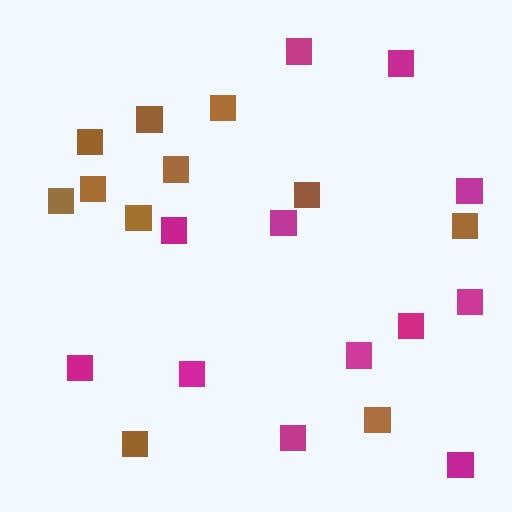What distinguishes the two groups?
There are 2 groups: one group of brown squares (11) and one group of magenta squares (12).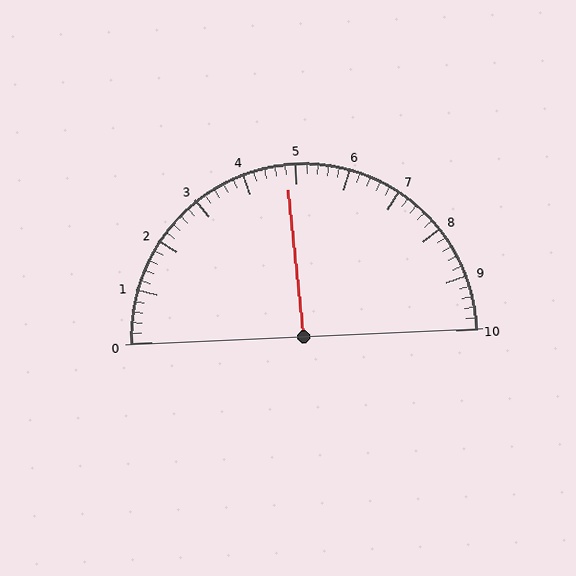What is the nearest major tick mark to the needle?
The nearest major tick mark is 5.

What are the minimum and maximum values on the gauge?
The gauge ranges from 0 to 10.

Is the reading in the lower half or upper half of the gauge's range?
The reading is in the lower half of the range (0 to 10).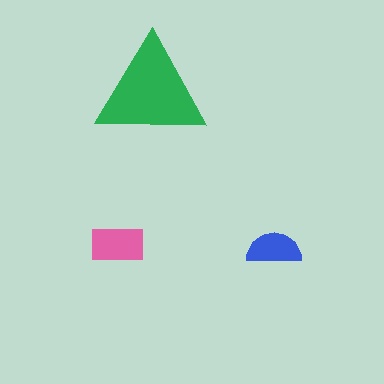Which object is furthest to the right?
The blue semicircle is rightmost.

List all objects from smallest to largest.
The blue semicircle, the pink rectangle, the green triangle.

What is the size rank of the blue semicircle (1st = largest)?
3rd.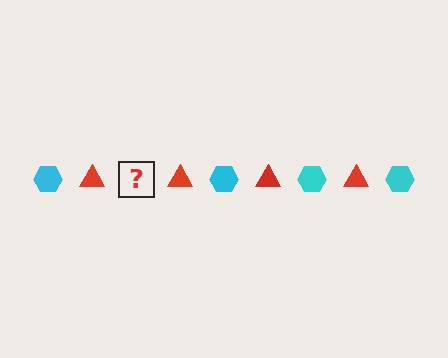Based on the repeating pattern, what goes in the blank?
The blank should be a cyan hexagon.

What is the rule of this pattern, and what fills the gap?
The rule is that the pattern alternates between cyan hexagon and red triangle. The gap should be filled with a cyan hexagon.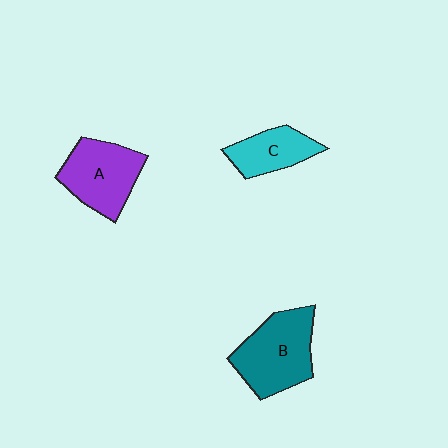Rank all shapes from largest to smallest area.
From largest to smallest: B (teal), A (purple), C (cyan).